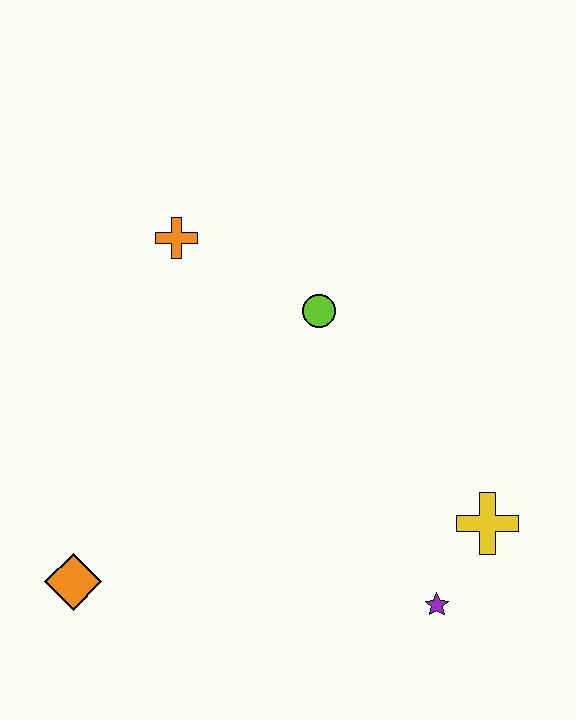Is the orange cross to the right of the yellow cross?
No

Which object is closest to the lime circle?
The orange cross is closest to the lime circle.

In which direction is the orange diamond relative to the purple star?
The orange diamond is to the left of the purple star.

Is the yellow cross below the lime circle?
Yes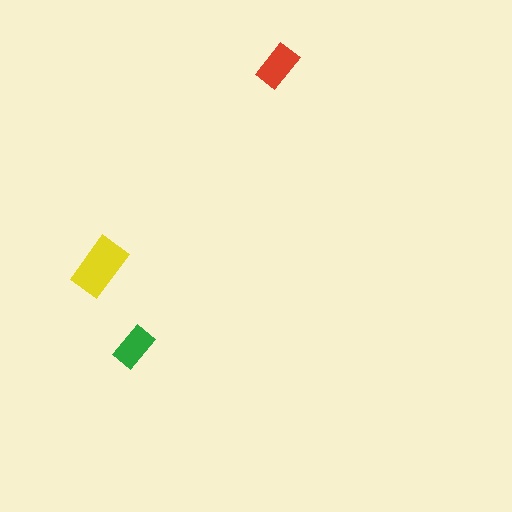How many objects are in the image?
There are 3 objects in the image.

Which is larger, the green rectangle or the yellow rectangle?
The yellow one.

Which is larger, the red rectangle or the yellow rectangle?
The yellow one.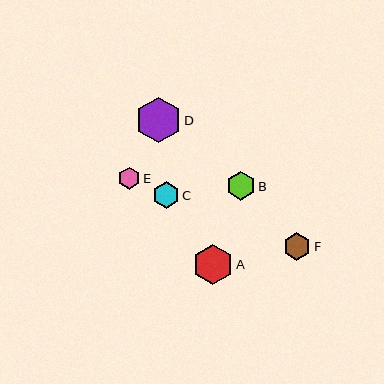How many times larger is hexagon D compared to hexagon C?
Hexagon D is approximately 1.7 times the size of hexagon C.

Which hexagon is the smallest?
Hexagon E is the smallest with a size of approximately 22 pixels.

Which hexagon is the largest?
Hexagon D is the largest with a size of approximately 45 pixels.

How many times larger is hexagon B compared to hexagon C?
Hexagon B is approximately 1.1 times the size of hexagon C.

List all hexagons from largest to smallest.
From largest to smallest: D, A, B, F, C, E.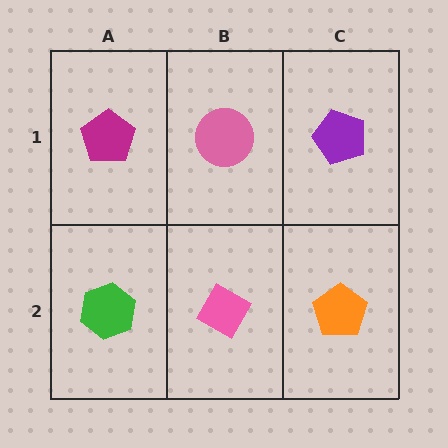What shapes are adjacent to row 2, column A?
A magenta pentagon (row 1, column A), a pink diamond (row 2, column B).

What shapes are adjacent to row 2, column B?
A pink circle (row 1, column B), a green hexagon (row 2, column A), an orange pentagon (row 2, column C).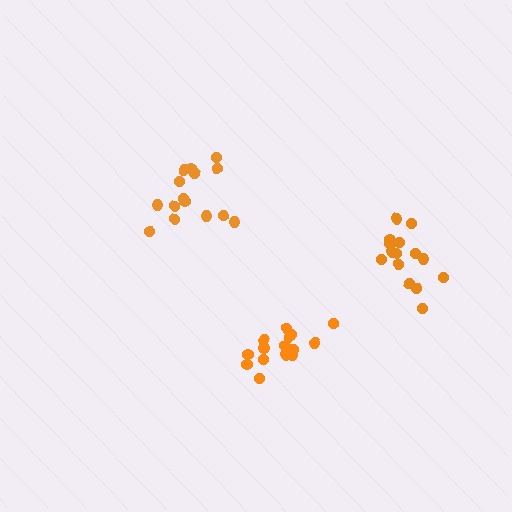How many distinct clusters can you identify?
There are 3 distinct clusters.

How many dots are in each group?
Group 1: 15 dots, Group 2: 16 dots, Group 3: 15 dots (46 total).